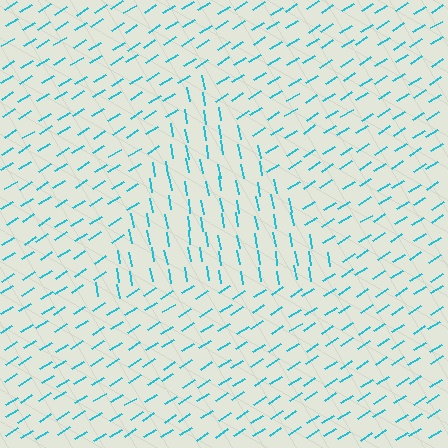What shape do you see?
I see a triangle.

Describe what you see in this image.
The image is filled with small cyan line segments. A triangle region in the image has lines oriented differently from the surrounding lines, creating a visible texture boundary.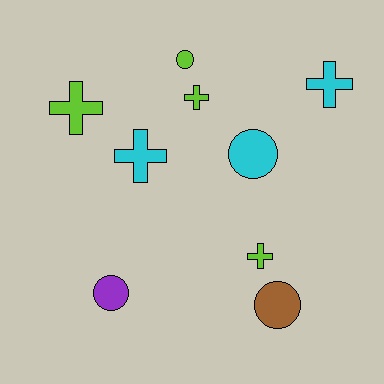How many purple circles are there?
There is 1 purple circle.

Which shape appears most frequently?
Cross, with 5 objects.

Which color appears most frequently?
Lime, with 4 objects.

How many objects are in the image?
There are 9 objects.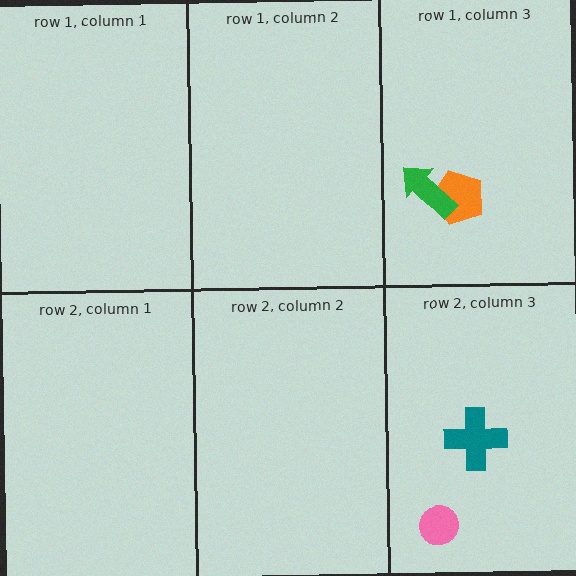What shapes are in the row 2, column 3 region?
The pink circle, the teal cross.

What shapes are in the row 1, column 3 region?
The orange pentagon, the green arrow.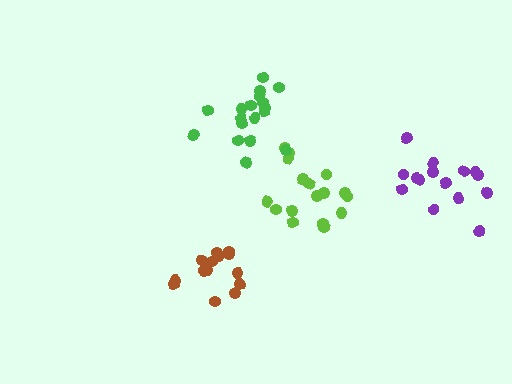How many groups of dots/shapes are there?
There are 4 groups.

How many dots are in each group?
Group 1: 17 dots, Group 2: 18 dots, Group 3: 14 dots, Group 4: 15 dots (64 total).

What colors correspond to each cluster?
The clusters are colored: lime, green, brown, purple.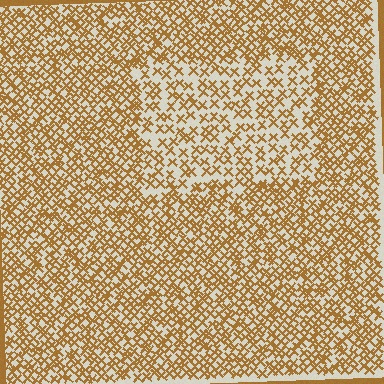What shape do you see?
I see a rectangle.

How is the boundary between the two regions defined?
The boundary is defined by a change in element density (approximately 1.8x ratio). All elements are the same color, size, and shape.